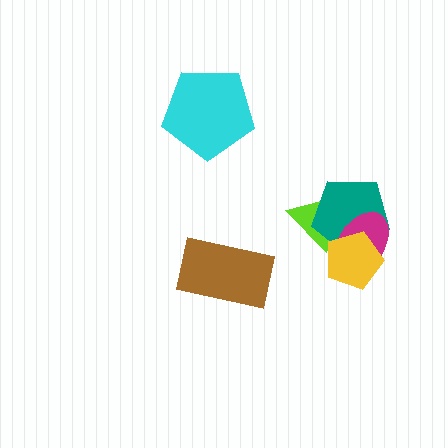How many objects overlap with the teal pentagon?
3 objects overlap with the teal pentagon.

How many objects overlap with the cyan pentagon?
0 objects overlap with the cyan pentagon.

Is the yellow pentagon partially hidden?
No, no other shape covers it.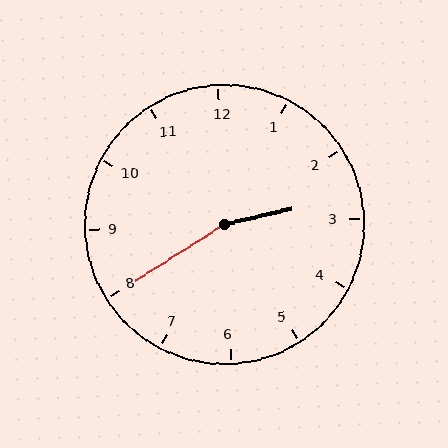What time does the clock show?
2:40.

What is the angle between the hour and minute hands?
Approximately 160 degrees.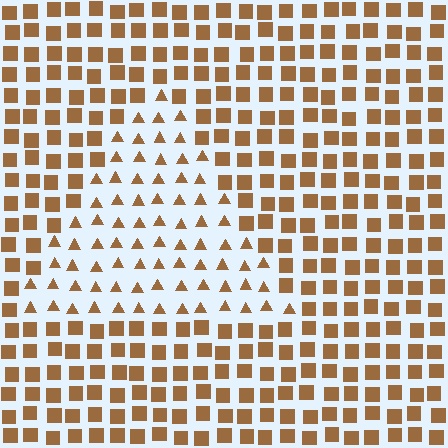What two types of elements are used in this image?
The image uses triangles inside the triangle region and squares outside it.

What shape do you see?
I see a triangle.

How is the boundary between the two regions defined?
The boundary is defined by a change in element shape: triangles inside vs. squares outside. All elements share the same color and spacing.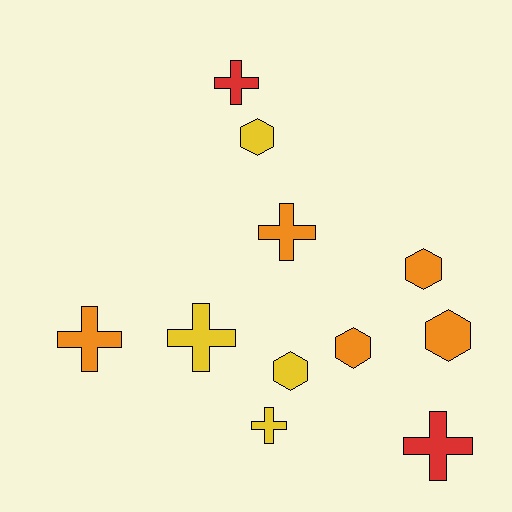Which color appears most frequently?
Orange, with 5 objects.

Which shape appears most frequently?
Cross, with 6 objects.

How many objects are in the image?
There are 11 objects.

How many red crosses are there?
There are 2 red crosses.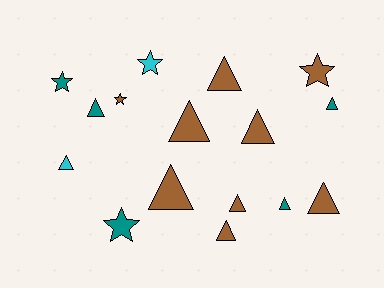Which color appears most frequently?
Brown, with 9 objects.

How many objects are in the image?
There are 16 objects.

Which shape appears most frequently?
Triangle, with 11 objects.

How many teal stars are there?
There are 2 teal stars.